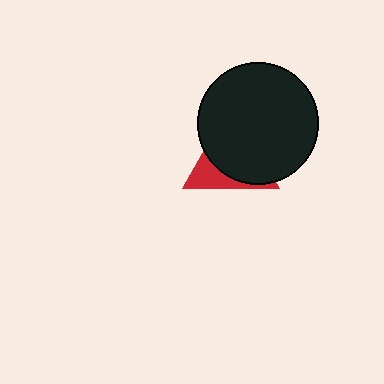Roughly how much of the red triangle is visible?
A small part of it is visible (roughly 31%).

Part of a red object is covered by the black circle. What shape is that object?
It is a triangle.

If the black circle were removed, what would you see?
You would see the complete red triangle.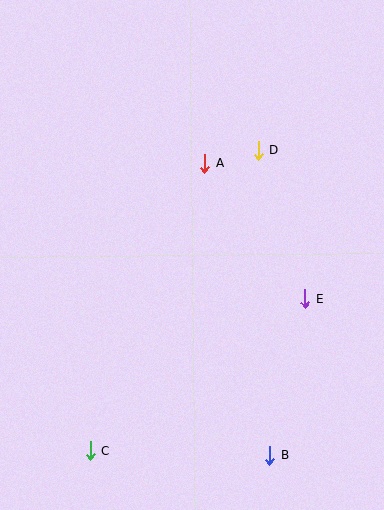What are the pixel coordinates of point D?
Point D is at (258, 150).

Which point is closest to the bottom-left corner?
Point C is closest to the bottom-left corner.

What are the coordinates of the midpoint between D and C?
The midpoint between D and C is at (174, 301).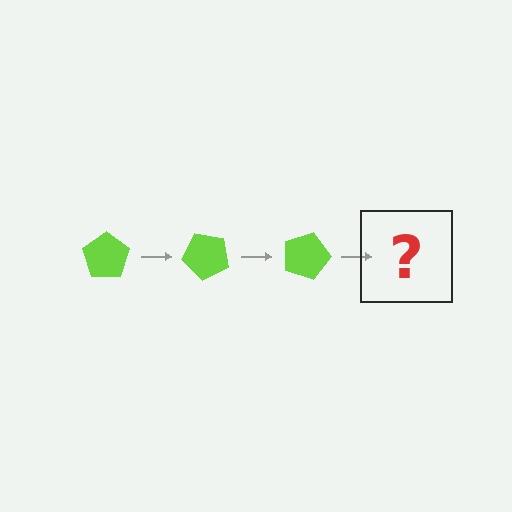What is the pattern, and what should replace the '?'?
The pattern is that the pentagon rotates 45 degrees each step. The '?' should be a lime pentagon rotated 135 degrees.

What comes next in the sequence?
The next element should be a lime pentagon rotated 135 degrees.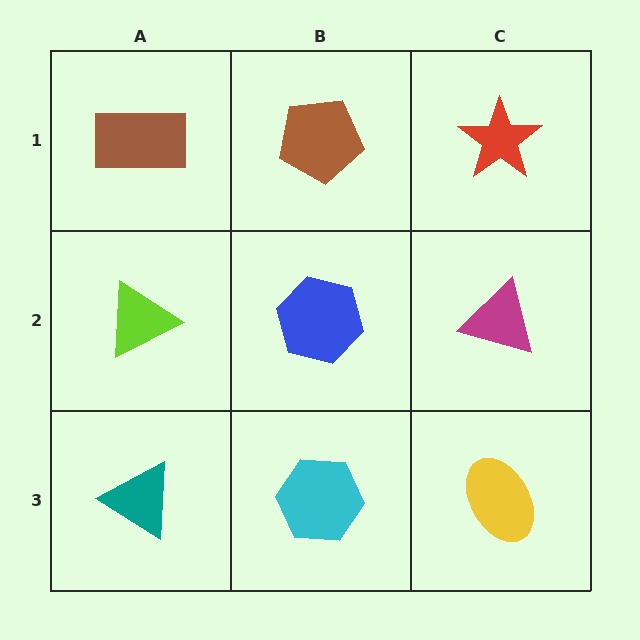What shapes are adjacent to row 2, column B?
A brown pentagon (row 1, column B), a cyan hexagon (row 3, column B), a lime triangle (row 2, column A), a magenta triangle (row 2, column C).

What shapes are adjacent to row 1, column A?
A lime triangle (row 2, column A), a brown pentagon (row 1, column B).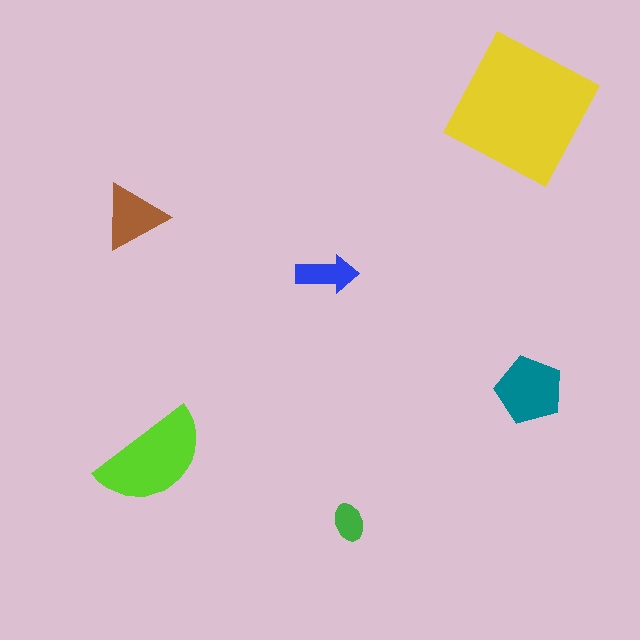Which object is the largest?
The yellow square.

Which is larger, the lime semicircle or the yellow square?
The yellow square.